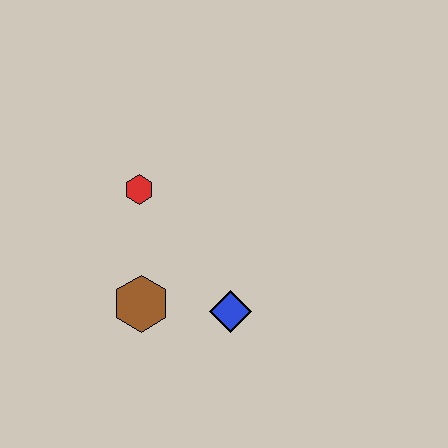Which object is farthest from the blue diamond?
The red hexagon is farthest from the blue diamond.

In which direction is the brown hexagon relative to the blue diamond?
The brown hexagon is to the left of the blue diamond.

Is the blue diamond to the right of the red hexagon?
Yes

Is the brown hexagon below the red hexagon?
Yes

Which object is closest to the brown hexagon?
The blue diamond is closest to the brown hexagon.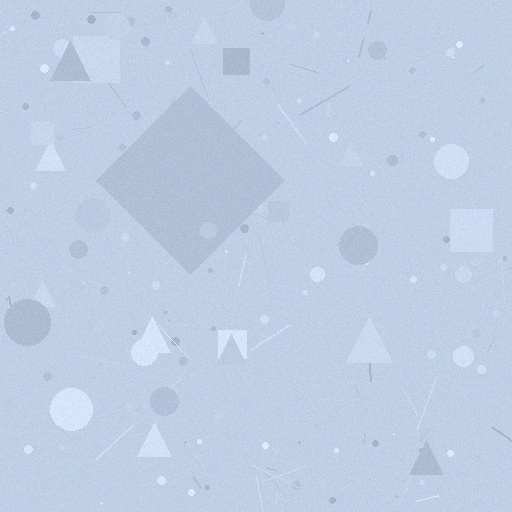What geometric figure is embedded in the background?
A diamond is embedded in the background.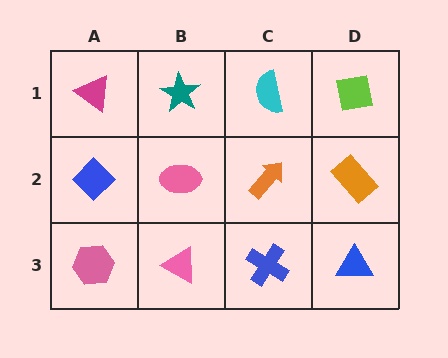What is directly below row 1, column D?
An orange rectangle.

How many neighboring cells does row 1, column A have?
2.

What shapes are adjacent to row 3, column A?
A blue diamond (row 2, column A), a pink triangle (row 3, column B).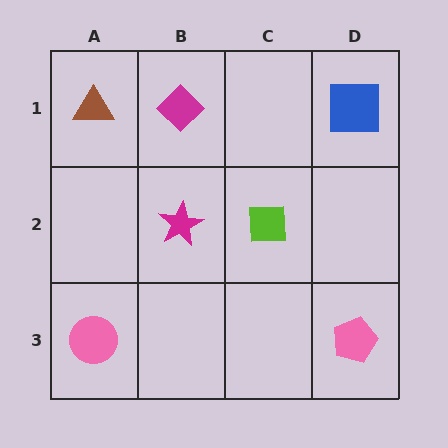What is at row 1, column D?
A blue square.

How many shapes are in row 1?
3 shapes.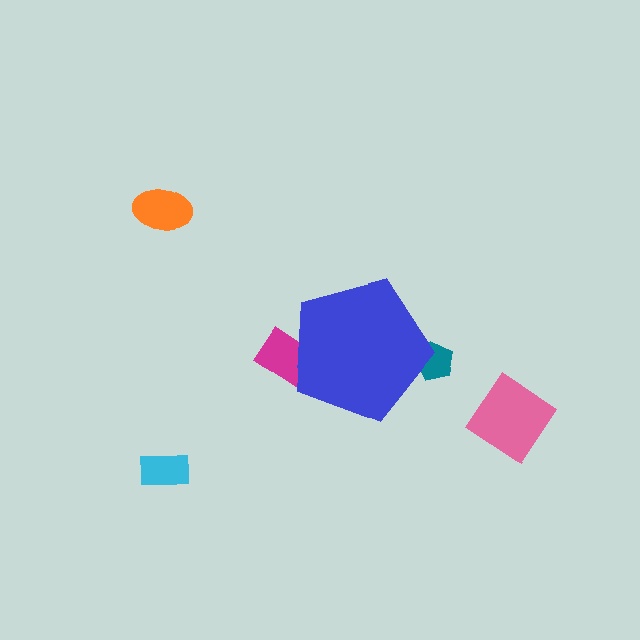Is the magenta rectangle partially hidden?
Yes, the magenta rectangle is partially hidden behind the blue pentagon.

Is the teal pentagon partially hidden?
Yes, the teal pentagon is partially hidden behind the blue pentagon.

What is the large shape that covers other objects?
A blue pentagon.